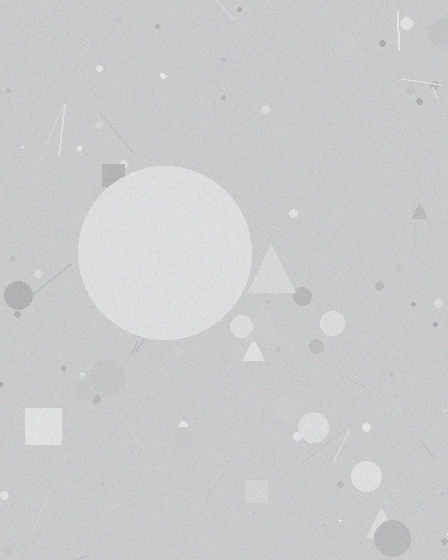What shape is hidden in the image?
A circle is hidden in the image.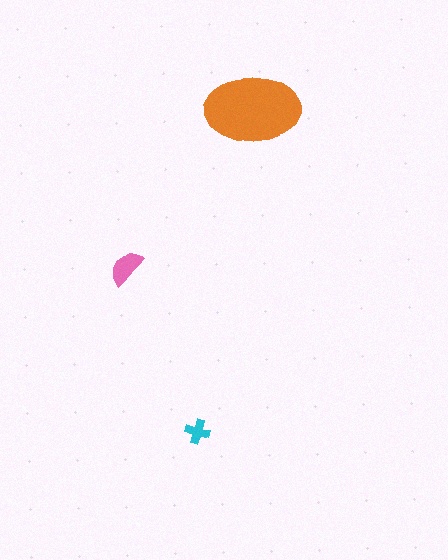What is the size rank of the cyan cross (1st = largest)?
3rd.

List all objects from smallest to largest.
The cyan cross, the pink semicircle, the orange ellipse.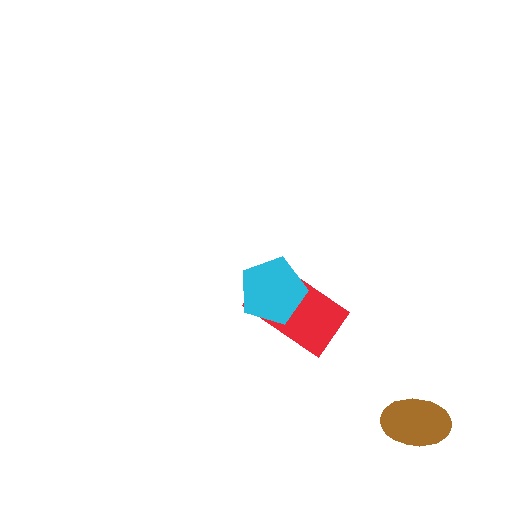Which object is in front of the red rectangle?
The cyan pentagon is in front of the red rectangle.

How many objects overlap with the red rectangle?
1 object overlaps with the red rectangle.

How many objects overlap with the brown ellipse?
0 objects overlap with the brown ellipse.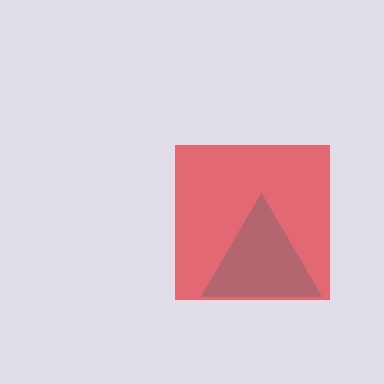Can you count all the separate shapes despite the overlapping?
Yes, there are 2 separate shapes.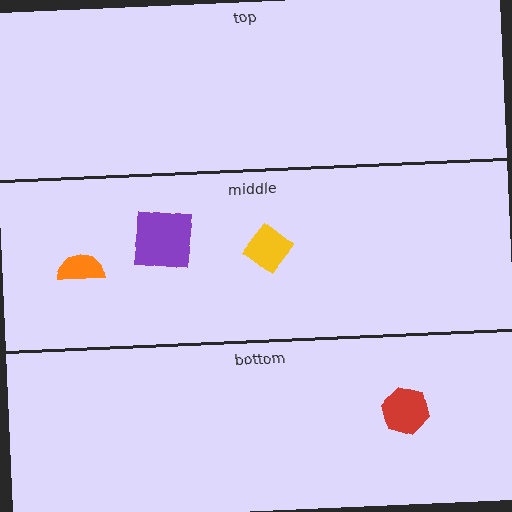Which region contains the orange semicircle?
The middle region.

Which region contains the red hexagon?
The bottom region.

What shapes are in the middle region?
The yellow diamond, the orange semicircle, the purple square.